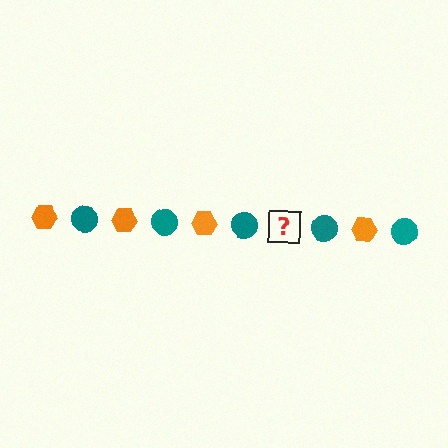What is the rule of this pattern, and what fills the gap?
The rule is that the pattern alternates between orange hexagon and teal circle. The gap should be filled with an orange hexagon.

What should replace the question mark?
The question mark should be replaced with an orange hexagon.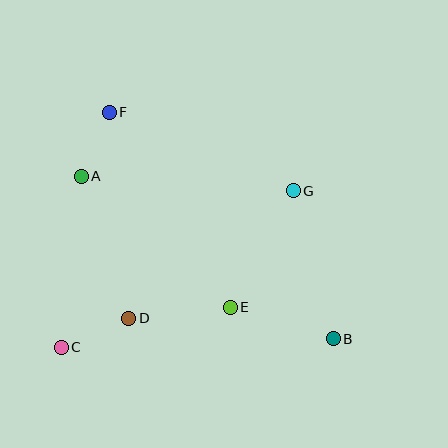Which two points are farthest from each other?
Points B and F are farthest from each other.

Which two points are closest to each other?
Points A and F are closest to each other.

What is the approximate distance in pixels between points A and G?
The distance between A and G is approximately 213 pixels.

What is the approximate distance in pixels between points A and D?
The distance between A and D is approximately 150 pixels.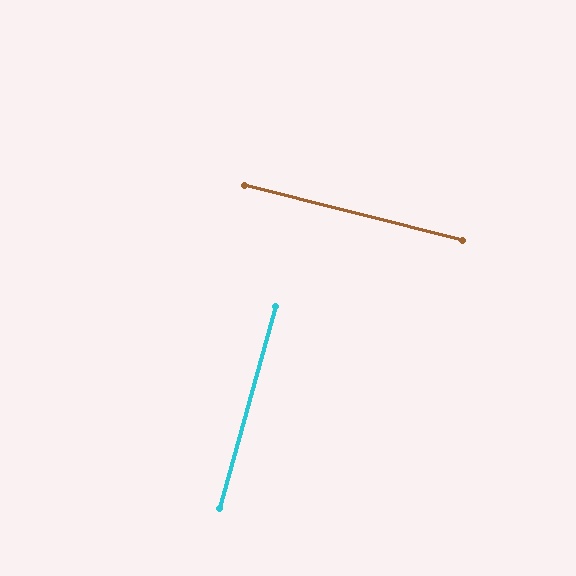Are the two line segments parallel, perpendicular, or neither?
Perpendicular — they meet at approximately 89°.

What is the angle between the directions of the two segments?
Approximately 89 degrees.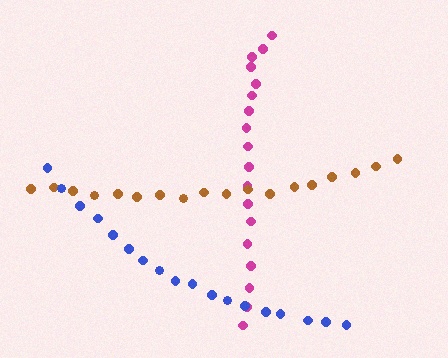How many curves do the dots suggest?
There are 3 distinct paths.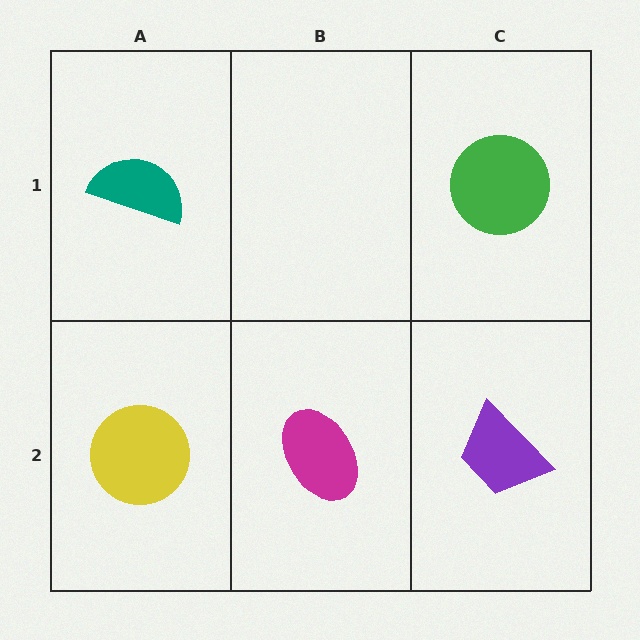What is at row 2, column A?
A yellow circle.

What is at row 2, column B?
A magenta ellipse.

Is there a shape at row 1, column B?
No, that cell is empty.